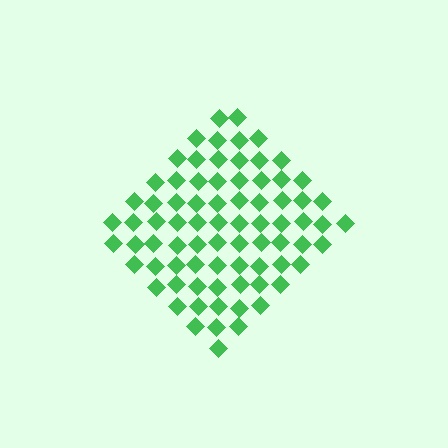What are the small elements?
The small elements are diamonds.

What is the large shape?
The large shape is a diamond.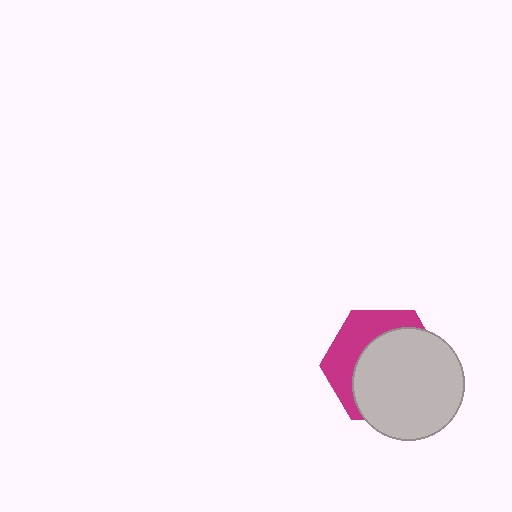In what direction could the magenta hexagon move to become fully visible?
The magenta hexagon could move toward the upper-left. That would shift it out from behind the light gray circle entirely.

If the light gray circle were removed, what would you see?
You would see the complete magenta hexagon.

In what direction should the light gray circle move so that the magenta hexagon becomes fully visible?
The light gray circle should move toward the lower-right. That is the shortest direction to clear the overlap and leave the magenta hexagon fully visible.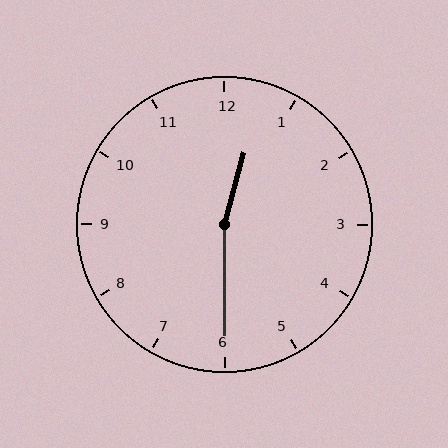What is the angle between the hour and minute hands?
Approximately 165 degrees.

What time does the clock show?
12:30.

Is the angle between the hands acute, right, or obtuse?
It is obtuse.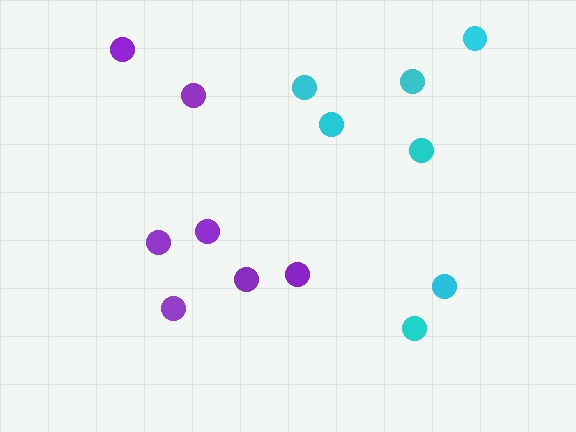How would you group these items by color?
There are 2 groups: one group of cyan circles (7) and one group of purple circles (7).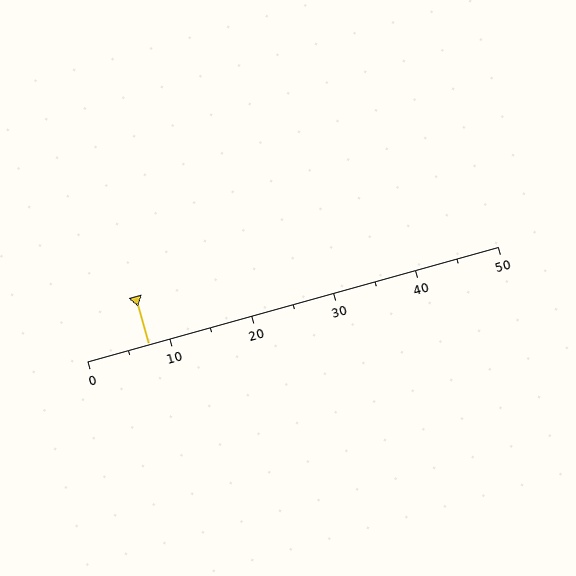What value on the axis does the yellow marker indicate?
The marker indicates approximately 7.5.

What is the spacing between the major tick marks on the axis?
The major ticks are spaced 10 apart.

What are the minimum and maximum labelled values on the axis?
The axis runs from 0 to 50.